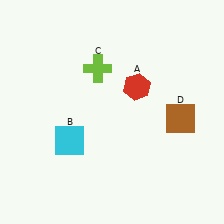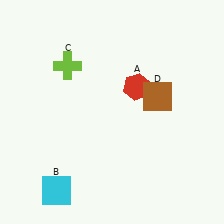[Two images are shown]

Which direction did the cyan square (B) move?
The cyan square (B) moved down.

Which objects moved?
The objects that moved are: the cyan square (B), the lime cross (C), the brown square (D).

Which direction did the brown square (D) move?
The brown square (D) moved left.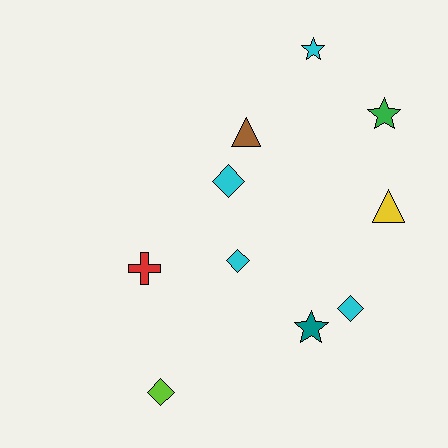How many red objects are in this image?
There is 1 red object.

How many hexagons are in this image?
There are no hexagons.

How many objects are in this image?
There are 10 objects.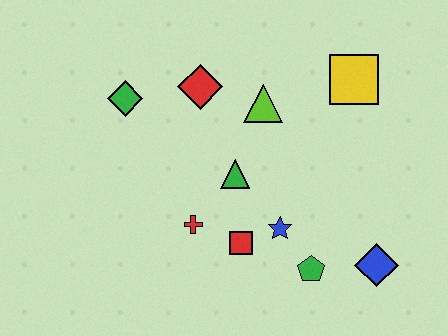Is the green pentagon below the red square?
Yes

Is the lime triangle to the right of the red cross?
Yes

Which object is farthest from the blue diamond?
The green diamond is farthest from the blue diamond.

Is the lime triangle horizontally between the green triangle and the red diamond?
No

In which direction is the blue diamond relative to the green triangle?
The blue diamond is to the right of the green triangle.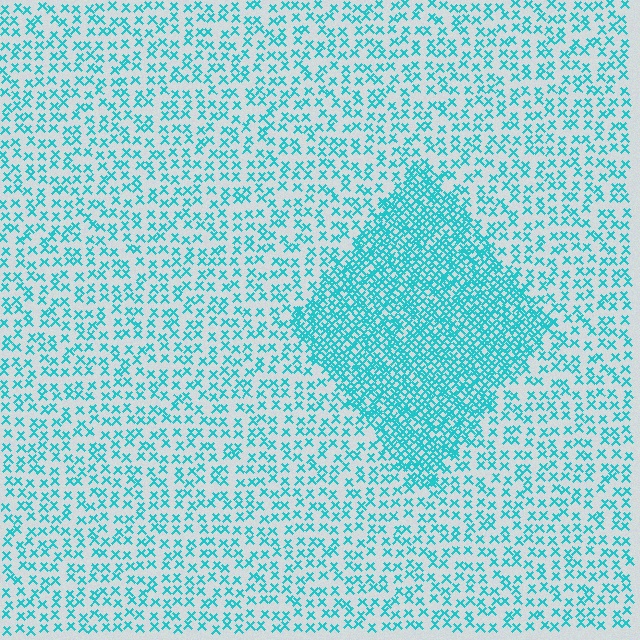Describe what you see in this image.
The image contains small cyan elements arranged at two different densities. A diamond-shaped region is visible where the elements are more densely packed than the surrounding area.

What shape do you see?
I see a diamond.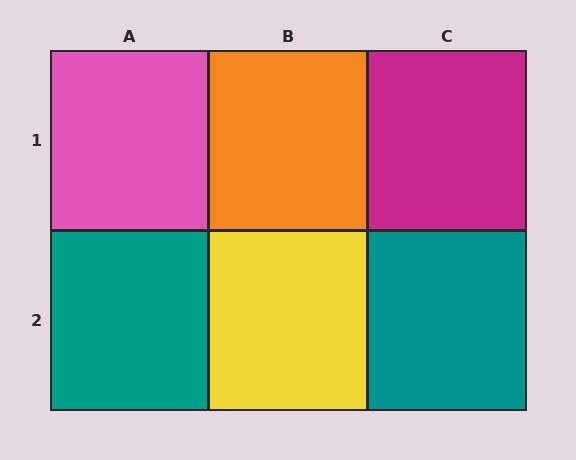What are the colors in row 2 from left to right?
Teal, yellow, teal.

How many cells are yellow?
1 cell is yellow.